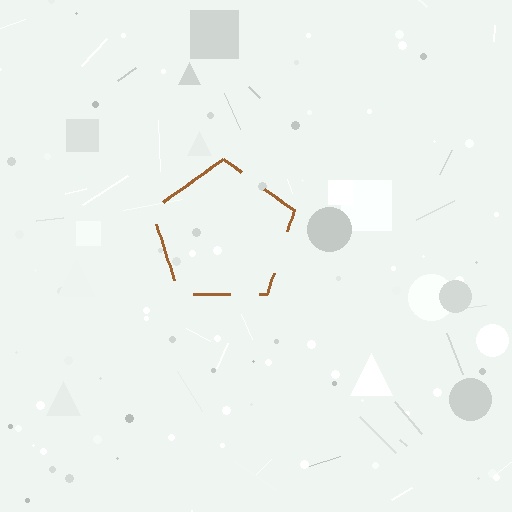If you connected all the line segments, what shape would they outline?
They would outline a pentagon.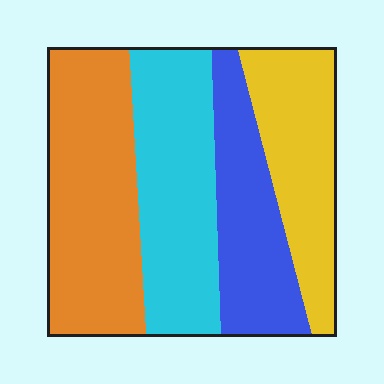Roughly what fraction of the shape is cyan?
Cyan covers roughly 25% of the shape.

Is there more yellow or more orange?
Orange.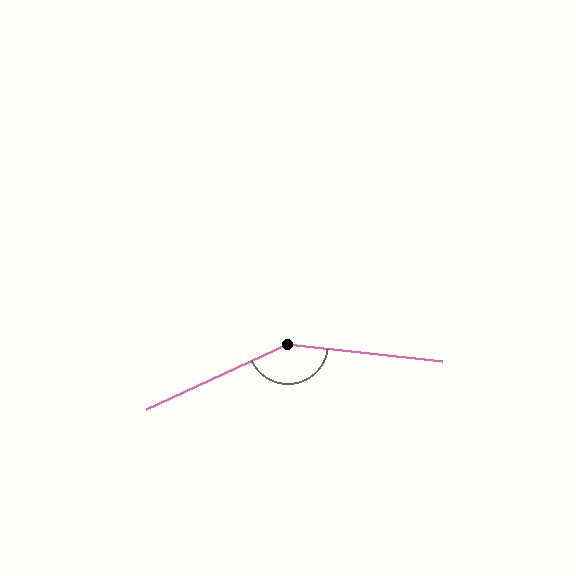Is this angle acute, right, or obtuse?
It is obtuse.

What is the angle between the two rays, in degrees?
Approximately 148 degrees.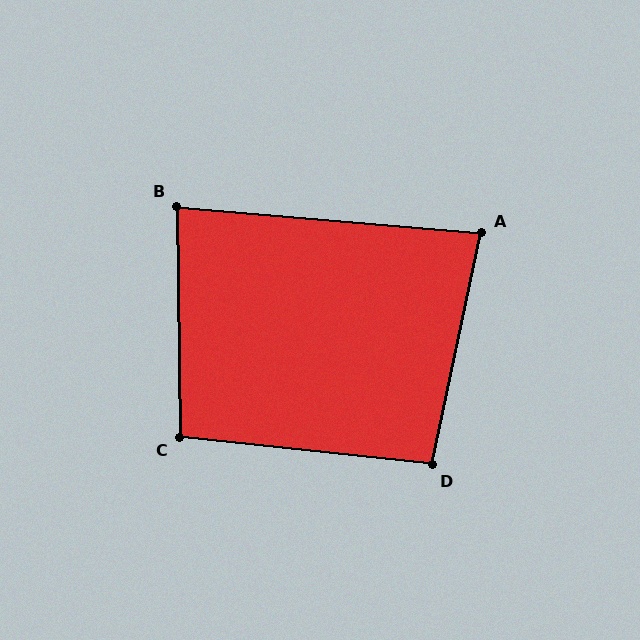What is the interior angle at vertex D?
Approximately 96 degrees (obtuse).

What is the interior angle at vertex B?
Approximately 84 degrees (acute).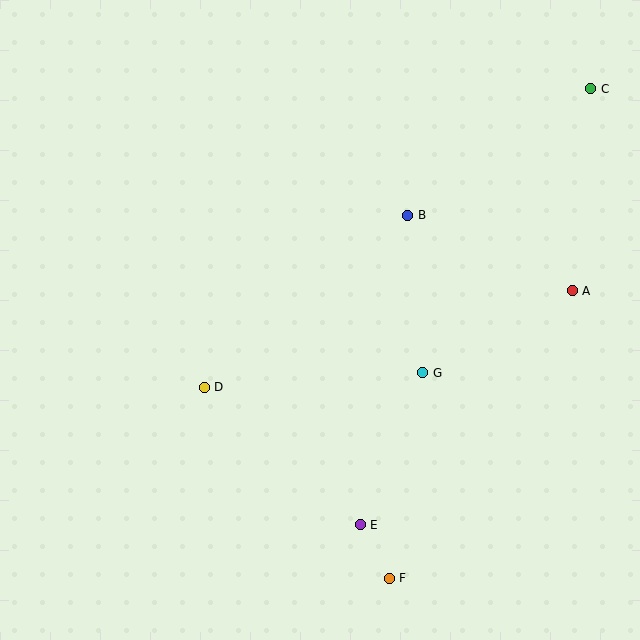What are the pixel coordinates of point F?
Point F is at (389, 578).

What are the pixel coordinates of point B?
Point B is at (408, 215).